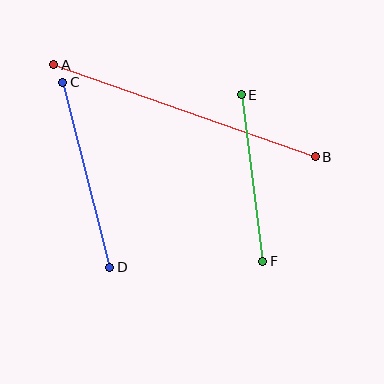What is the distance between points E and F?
The distance is approximately 168 pixels.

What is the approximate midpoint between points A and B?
The midpoint is at approximately (184, 111) pixels.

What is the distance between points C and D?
The distance is approximately 191 pixels.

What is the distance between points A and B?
The distance is approximately 278 pixels.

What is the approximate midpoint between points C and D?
The midpoint is at approximately (86, 175) pixels.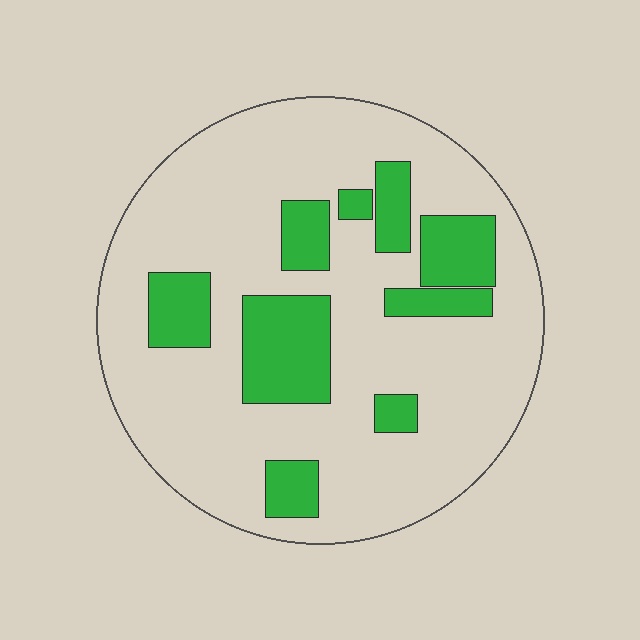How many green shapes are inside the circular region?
9.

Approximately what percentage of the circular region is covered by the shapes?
Approximately 25%.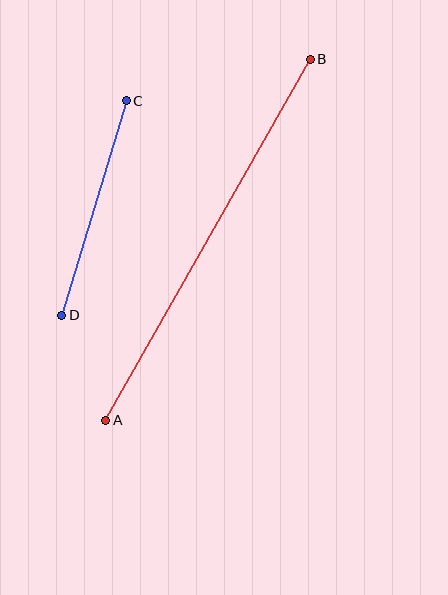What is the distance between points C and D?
The distance is approximately 224 pixels.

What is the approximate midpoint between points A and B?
The midpoint is at approximately (208, 240) pixels.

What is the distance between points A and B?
The distance is approximately 415 pixels.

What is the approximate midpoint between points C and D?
The midpoint is at approximately (94, 208) pixels.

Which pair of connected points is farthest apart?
Points A and B are farthest apart.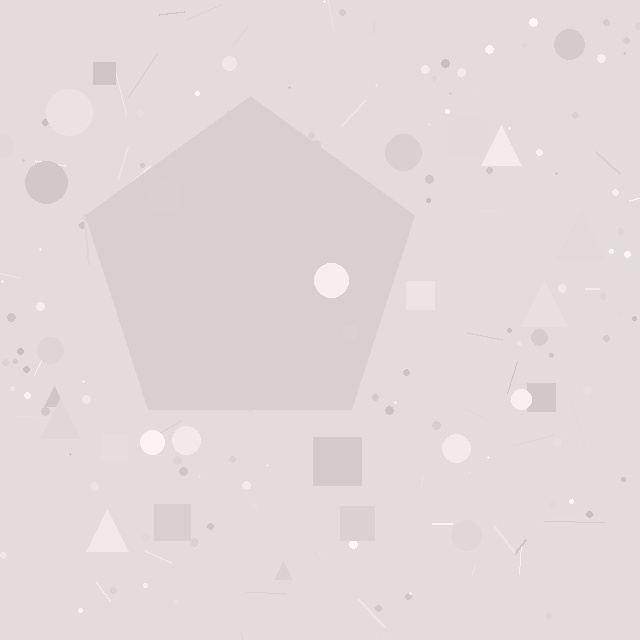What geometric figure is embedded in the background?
A pentagon is embedded in the background.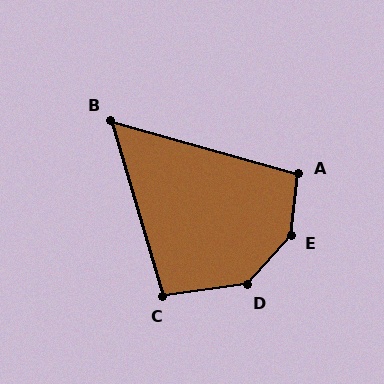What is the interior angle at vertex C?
Approximately 99 degrees (obtuse).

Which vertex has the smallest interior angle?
B, at approximately 58 degrees.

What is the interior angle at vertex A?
Approximately 99 degrees (obtuse).